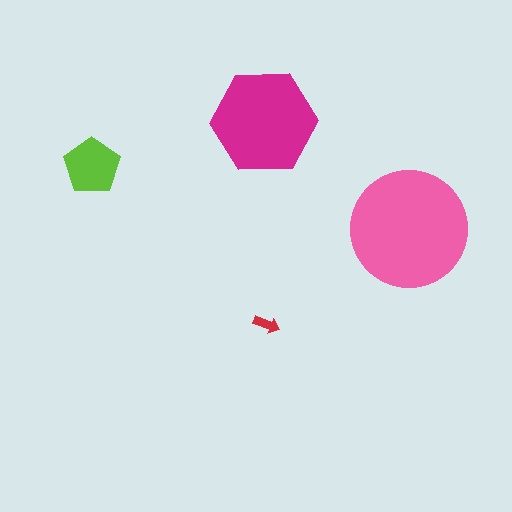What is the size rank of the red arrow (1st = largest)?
4th.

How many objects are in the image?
There are 4 objects in the image.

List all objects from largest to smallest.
The pink circle, the magenta hexagon, the lime pentagon, the red arrow.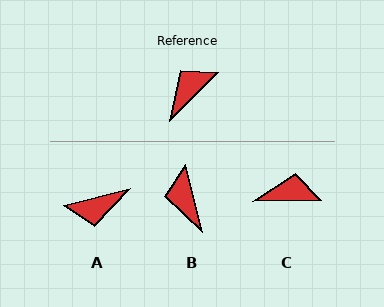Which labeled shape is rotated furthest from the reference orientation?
A, about 149 degrees away.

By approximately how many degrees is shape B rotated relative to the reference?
Approximately 58 degrees counter-clockwise.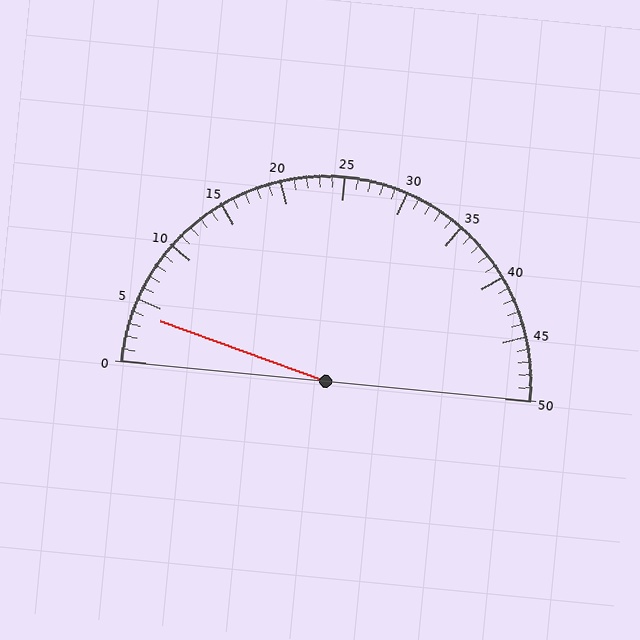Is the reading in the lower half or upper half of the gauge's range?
The reading is in the lower half of the range (0 to 50).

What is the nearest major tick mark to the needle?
The nearest major tick mark is 5.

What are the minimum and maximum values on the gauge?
The gauge ranges from 0 to 50.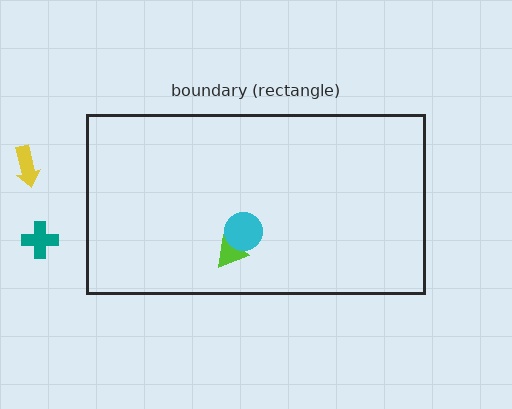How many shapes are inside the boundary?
2 inside, 2 outside.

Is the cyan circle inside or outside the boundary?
Inside.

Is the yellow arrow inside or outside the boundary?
Outside.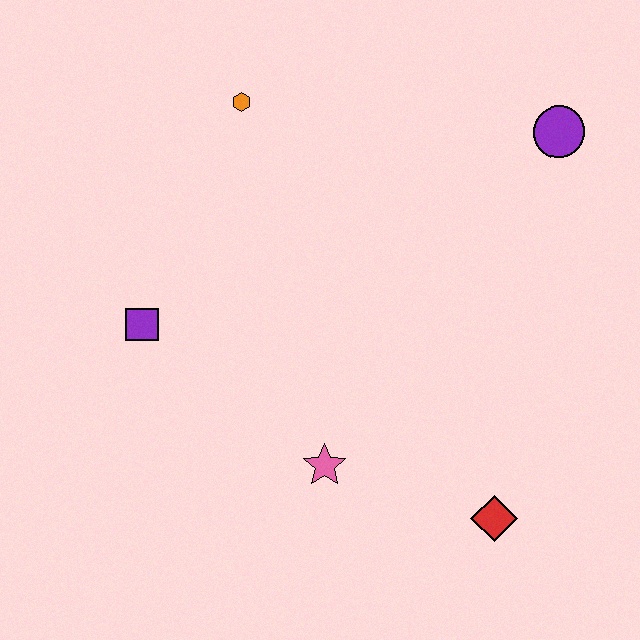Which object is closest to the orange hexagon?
The purple square is closest to the orange hexagon.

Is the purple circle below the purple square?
No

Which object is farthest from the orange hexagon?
The red diamond is farthest from the orange hexagon.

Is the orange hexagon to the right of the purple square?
Yes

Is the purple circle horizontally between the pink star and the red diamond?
No